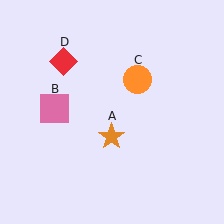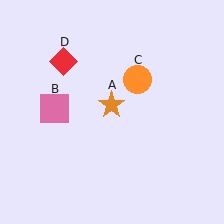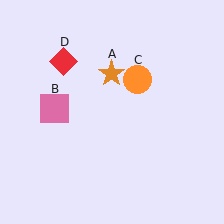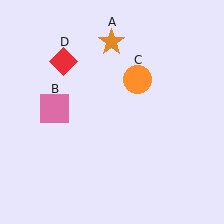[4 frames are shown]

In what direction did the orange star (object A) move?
The orange star (object A) moved up.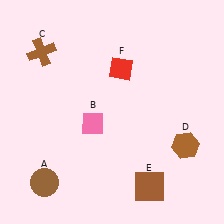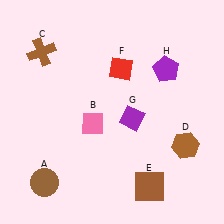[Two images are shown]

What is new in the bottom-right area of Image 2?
A purple diamond (G) was added in the bottom-right area of Image 2.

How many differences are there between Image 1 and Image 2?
There are 2 differences between the two images.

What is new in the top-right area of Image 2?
A purple pentagon (H) was added in the top-right area of Image 2.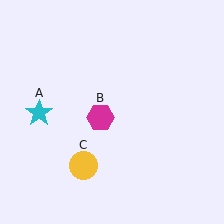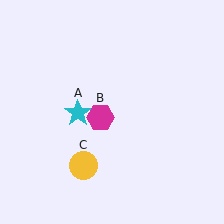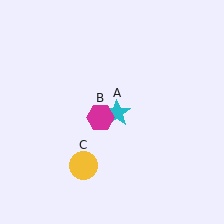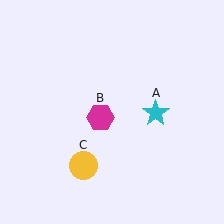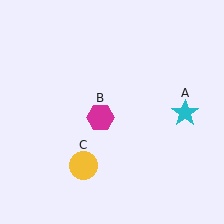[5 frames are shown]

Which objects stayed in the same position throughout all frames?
Magenta hexagon (object B) and yellow circle (object C) remained stationary.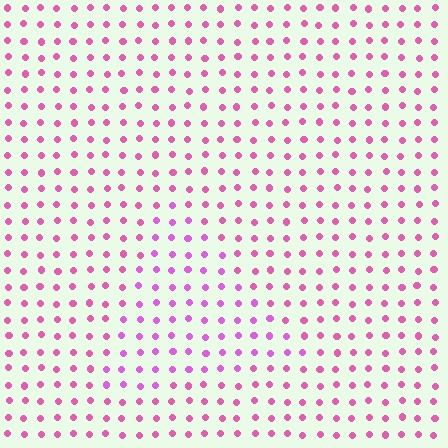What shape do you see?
I see a triangle.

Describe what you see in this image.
The image is filled with small pink elements in a uniform arrangement. A triangle-shaped region is visible where the elements are tinted to a slightly different hue, forming a subtle color boundary.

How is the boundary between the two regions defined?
The boundary is defined purely by a slight shift in hue (about 24 degrees). Spacing, size, and orientation are identical on both sides.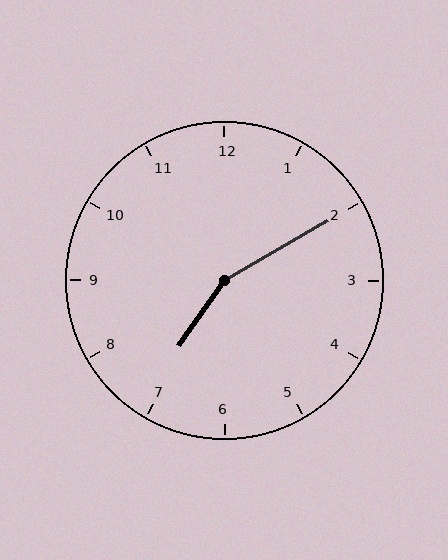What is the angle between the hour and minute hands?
Approximately 155 degrees.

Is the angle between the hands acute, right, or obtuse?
It is obtuse.